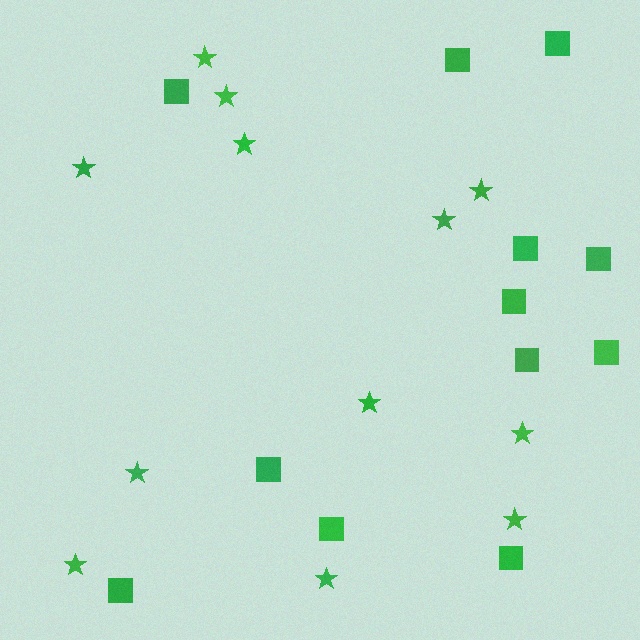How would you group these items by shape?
There are 2 groups: one group of squares (12) and one group of stars (12).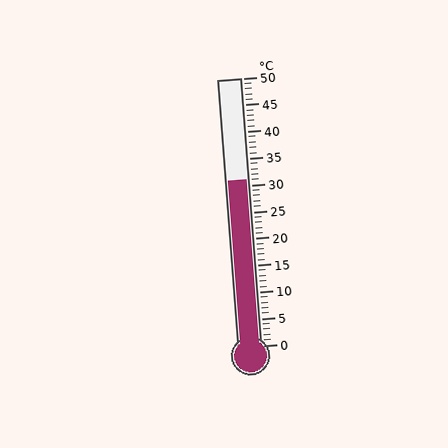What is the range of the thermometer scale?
The thermometer scale ranges from 0°C to 50°C.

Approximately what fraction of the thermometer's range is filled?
The thermometer is filled to approximately 60% of its range.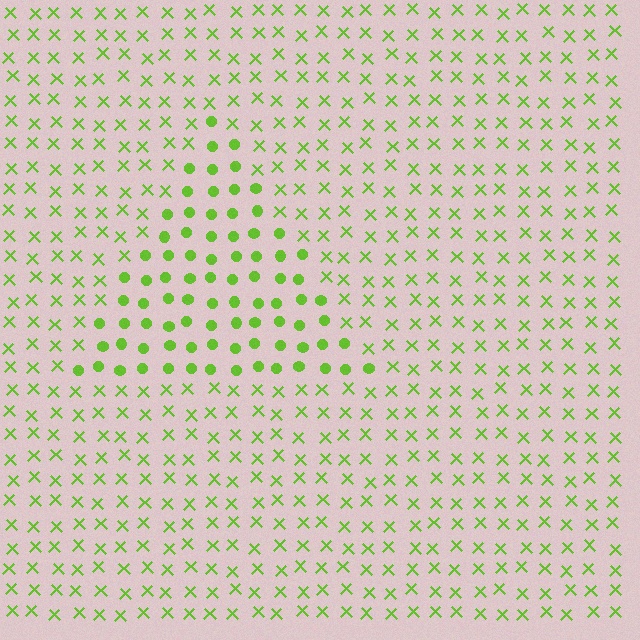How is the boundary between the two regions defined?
The boundary is defined by a change in element shape: circles inside vs. X marks outside. All elements share the same color and spacing.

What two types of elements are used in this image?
The image uses circles inside the triangle region and X marks outside it.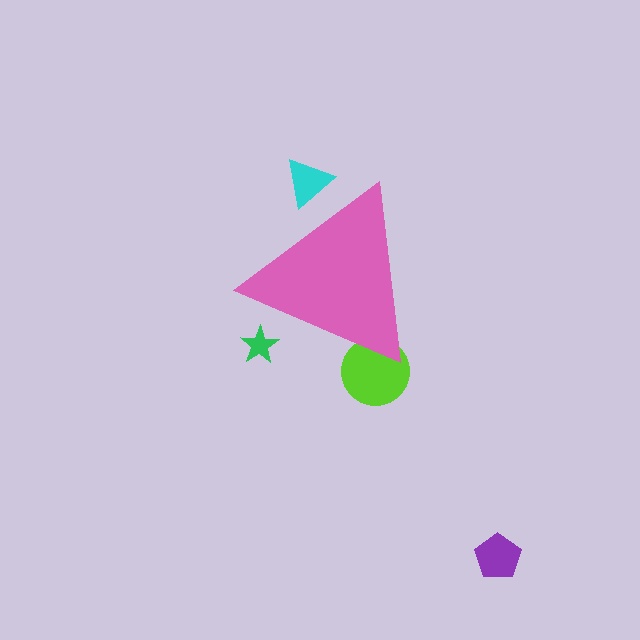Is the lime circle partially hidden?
Yes, the lime circle is partially hidden behind the pink triangle.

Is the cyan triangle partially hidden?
Yes, the cyan triangle is partially hidden behind the pink triangle.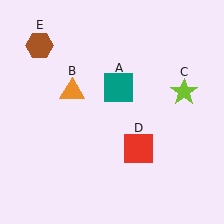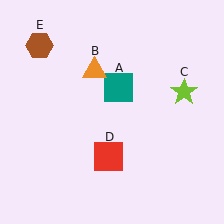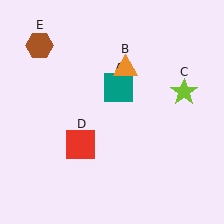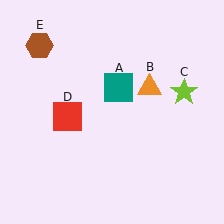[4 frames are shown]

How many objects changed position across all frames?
2 objects changed position: orange triangle (object B), red square (object D).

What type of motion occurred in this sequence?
The orange triangle (object B), red square (object D) rotated clockwise around the center of the scene.